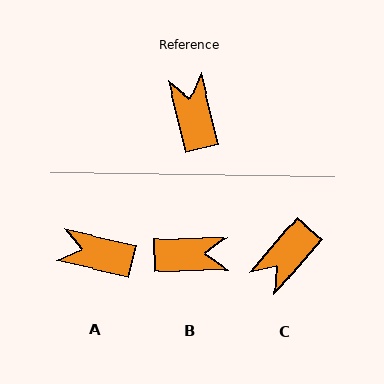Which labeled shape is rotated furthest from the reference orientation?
C, about 126 degrees away.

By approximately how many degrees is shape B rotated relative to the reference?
Approximately 102 degrees clockwise.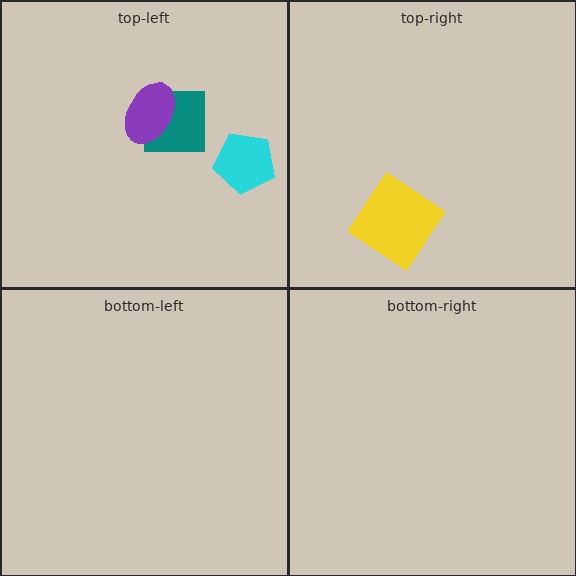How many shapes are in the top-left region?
3.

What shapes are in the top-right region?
The yellow diamond.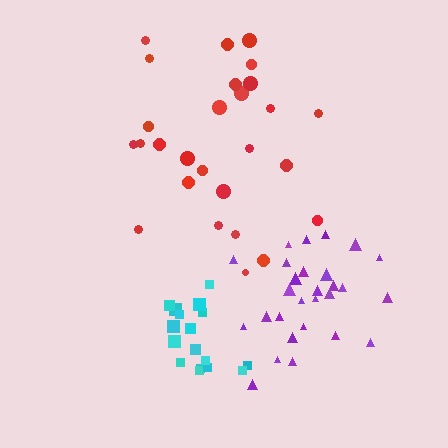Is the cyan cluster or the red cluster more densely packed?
Cyan.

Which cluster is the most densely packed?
Cyan.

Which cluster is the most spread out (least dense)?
Red.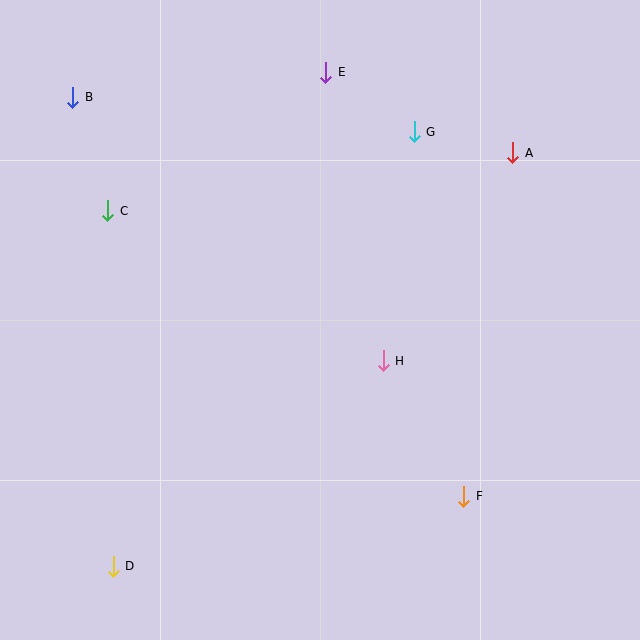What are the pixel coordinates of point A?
Point A is at (513, 153).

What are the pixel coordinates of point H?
Point H is at (383, 361).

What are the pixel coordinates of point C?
Point C is at (108, 211).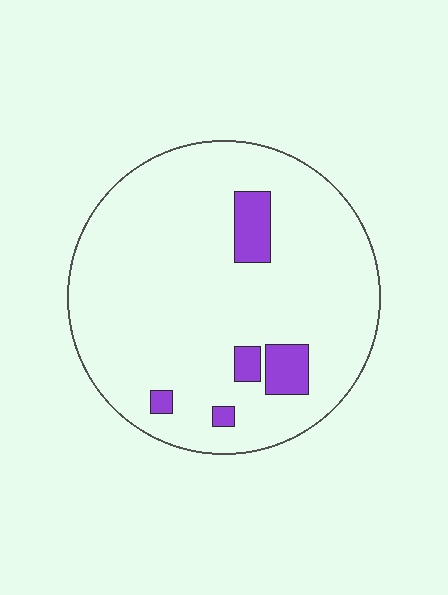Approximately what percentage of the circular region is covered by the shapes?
Approximately 10%.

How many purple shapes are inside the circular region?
5.